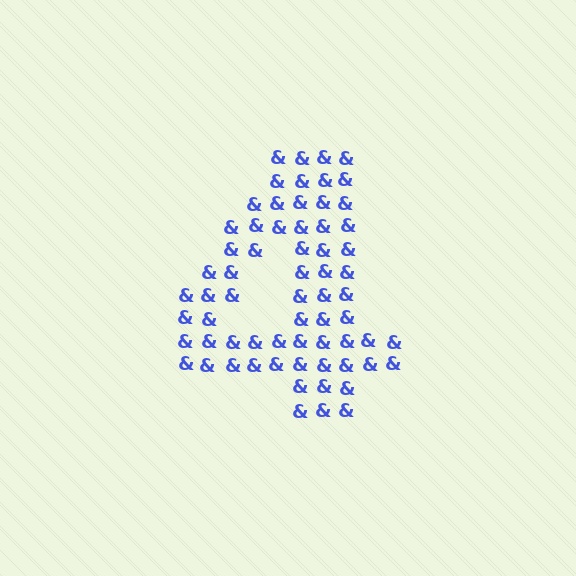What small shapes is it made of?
It is made of small ampersands.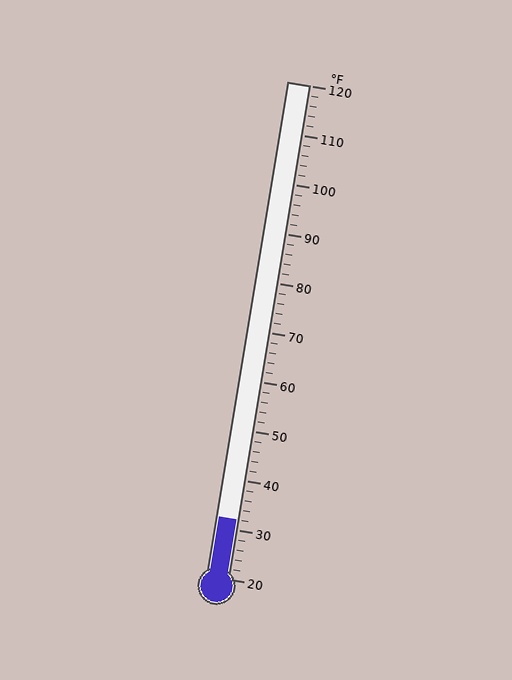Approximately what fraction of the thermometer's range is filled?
The thermometer is filled to approximately 10% of its range.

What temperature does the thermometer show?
The thermometer shows approximately 32°F.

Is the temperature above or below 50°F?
The temperature is below 50°F.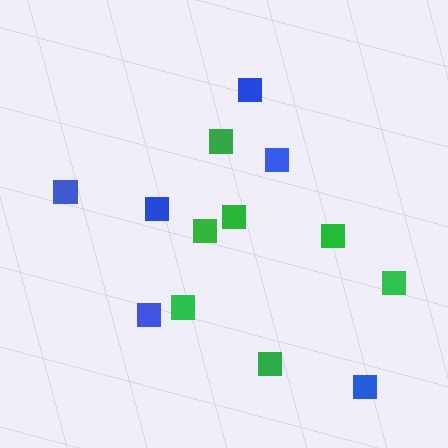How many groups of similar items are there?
There are 2 groups: one group of blue squares (6) and one group of green squares (7).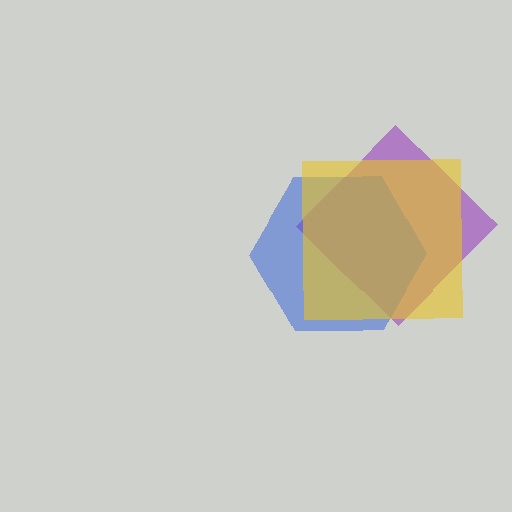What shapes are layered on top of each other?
The layered shapes are: a purple diamond, a blue hexagon, a yellow square.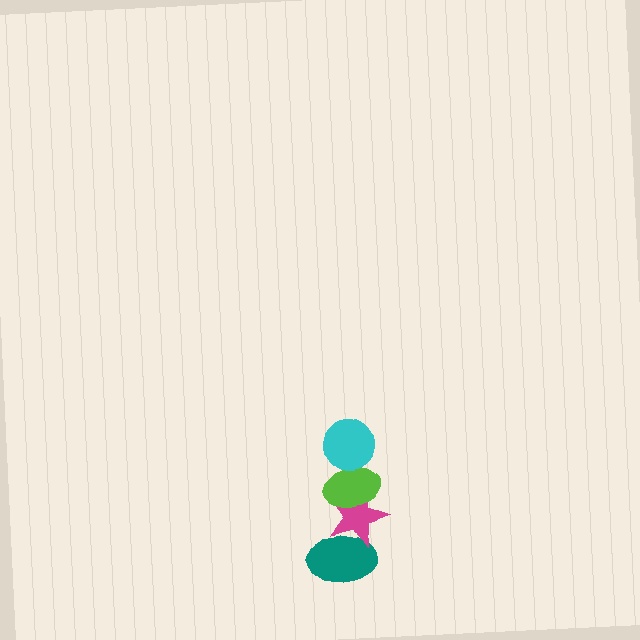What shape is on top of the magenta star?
The lime ellipse is on top of the magenta star.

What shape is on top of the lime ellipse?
The cyan circle is on top of the lime ellipse.